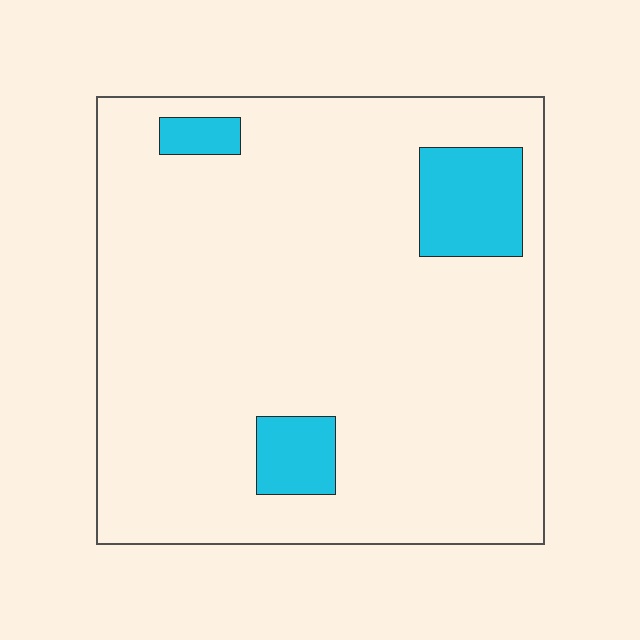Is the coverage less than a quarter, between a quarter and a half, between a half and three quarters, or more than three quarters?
Less than a quarter.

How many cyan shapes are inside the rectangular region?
3.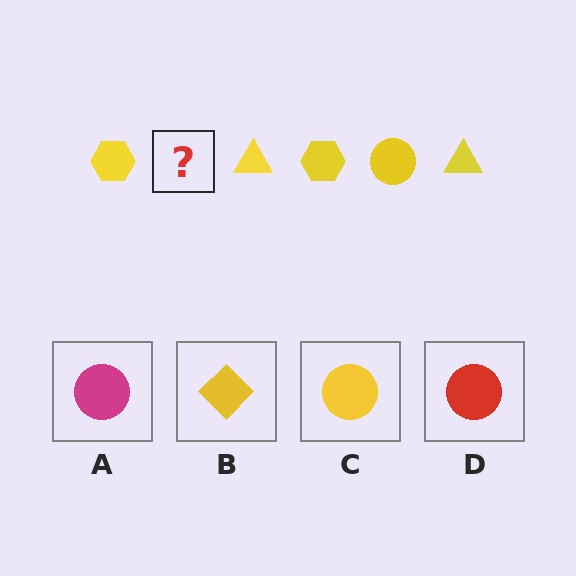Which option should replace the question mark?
Option C.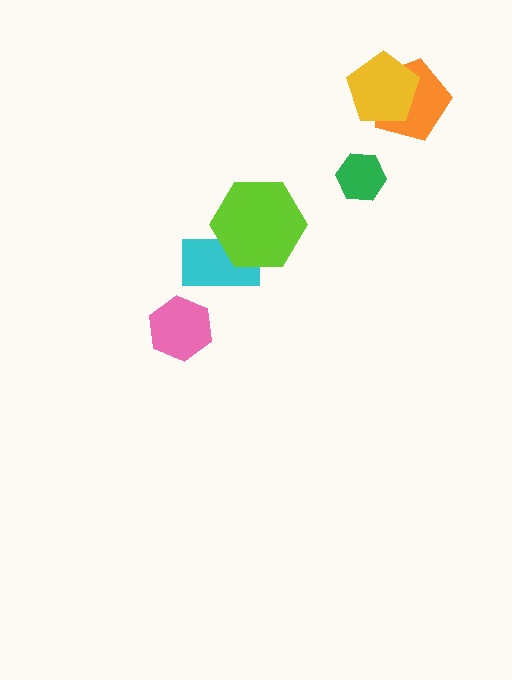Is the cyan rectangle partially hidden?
Yes, it is partially covered by another shape.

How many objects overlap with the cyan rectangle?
1 object overlaps with the cyan rectangle.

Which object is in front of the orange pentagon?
The yellow pentagon is in front of the orange pentagon.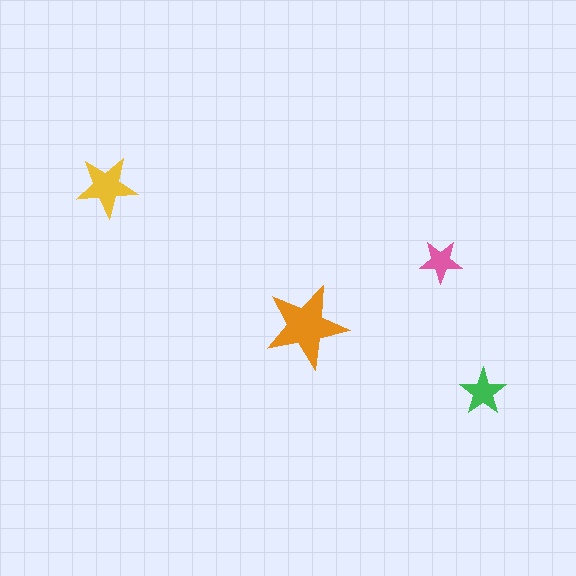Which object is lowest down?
The green star is bottommost.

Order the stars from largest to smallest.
the orange one, the yellow one, the green one, the pink one.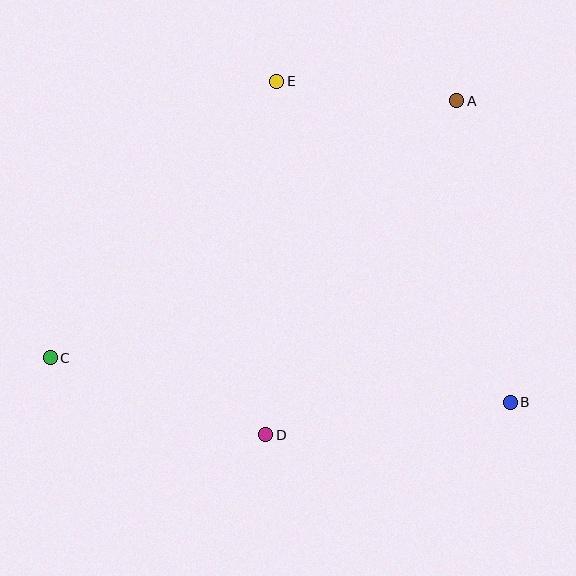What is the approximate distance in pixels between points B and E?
The distance between B and E is approximately 397 pixels.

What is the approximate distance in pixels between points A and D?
The distance between A and D is approximately 385 pixels.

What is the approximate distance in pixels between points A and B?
The distance between A and B is approximately 306 pixels.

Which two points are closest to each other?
Points A and E are closest to each other.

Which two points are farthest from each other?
Points A and C are farthest from each other.